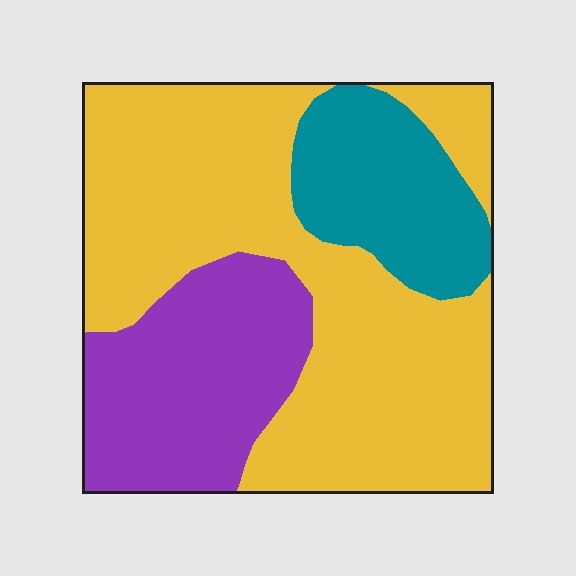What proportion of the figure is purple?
Purple takes up about one quarter (1/4) of the figure.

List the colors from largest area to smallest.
From largest to smallest: yellow, purple, teal.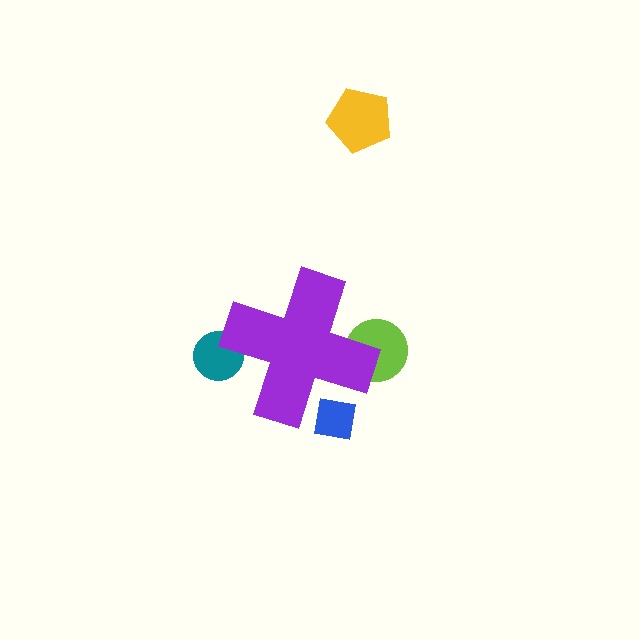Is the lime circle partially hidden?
Yes, the lime circle is partially hidden behind the purple cross.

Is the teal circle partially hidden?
Yes, the teal circle is partially hidden behind the purple cross.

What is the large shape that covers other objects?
A purple cross.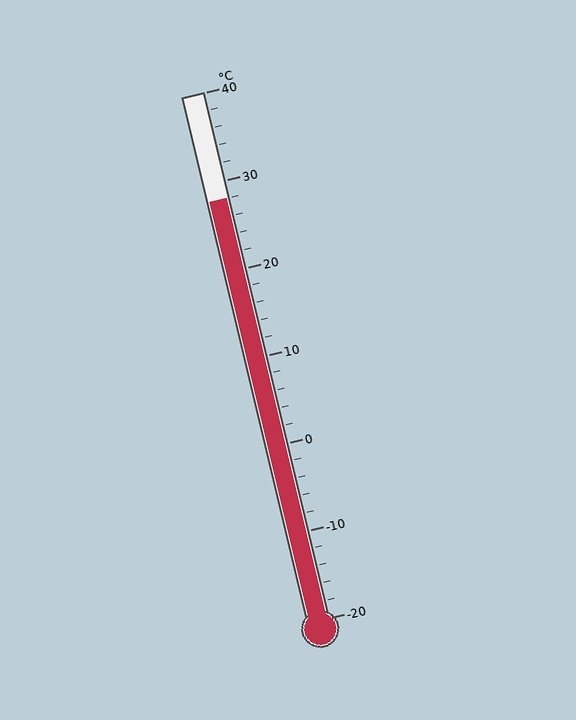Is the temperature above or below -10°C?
The temperature is above -10°C.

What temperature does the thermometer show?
The thermometer shows approximately 28°C.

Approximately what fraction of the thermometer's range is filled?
The thermometer is filled to approximately 80% of its range.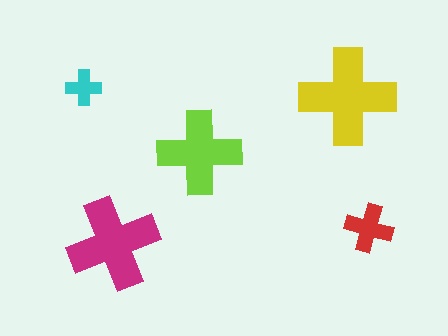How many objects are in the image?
There are 5 objects in the image.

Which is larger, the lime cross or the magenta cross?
The magenta one.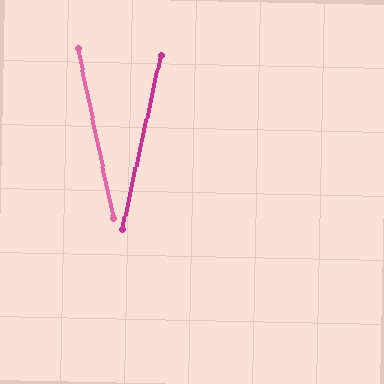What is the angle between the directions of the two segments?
Approximately 24 degrees.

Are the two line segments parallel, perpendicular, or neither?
Neither parallel nor perpendicular — they differ by about 24°.